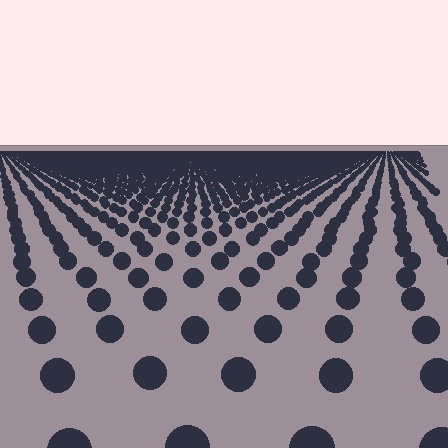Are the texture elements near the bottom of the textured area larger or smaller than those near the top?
Larger. Near the bottom, elements are closer to the viewer and appear at a bigger on-screen size.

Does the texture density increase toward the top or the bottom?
Density increases toward the top.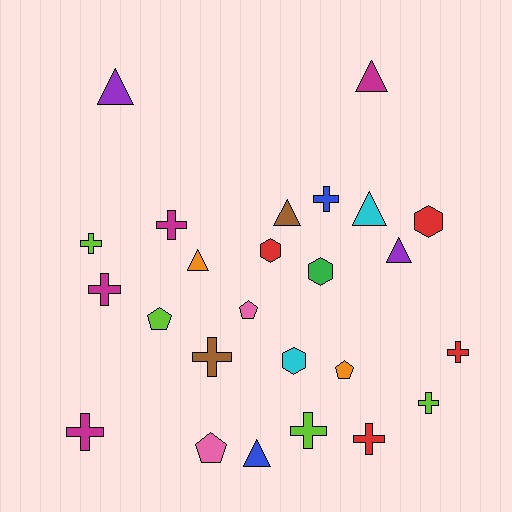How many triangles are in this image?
There are 7 triangles.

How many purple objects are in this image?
There are 2 purple objects.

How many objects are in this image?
There are 25 objects.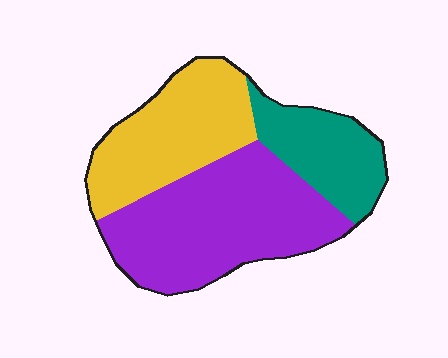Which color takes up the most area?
Purple, at roughly 45%.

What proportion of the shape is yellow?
Yellow takes up about one third (1/3) of the shape.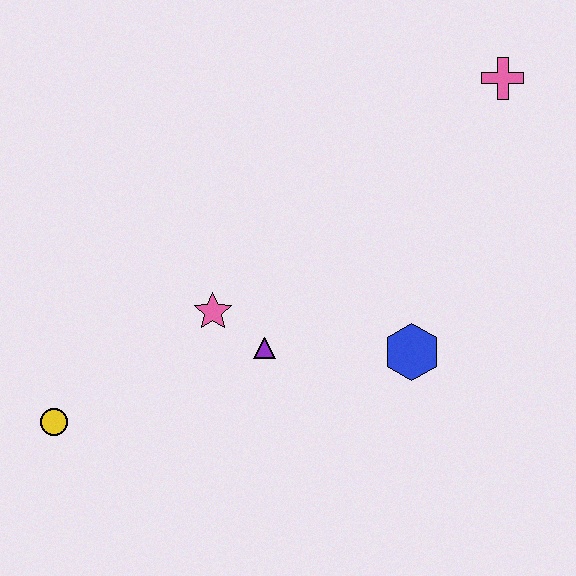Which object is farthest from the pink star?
The pink cross is farthest from the pink star.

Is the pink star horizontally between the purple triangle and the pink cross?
No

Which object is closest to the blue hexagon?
The purple triangle is closest to the blue hexagon.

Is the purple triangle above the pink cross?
No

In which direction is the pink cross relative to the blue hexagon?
The pink cross is above the blue hexagon.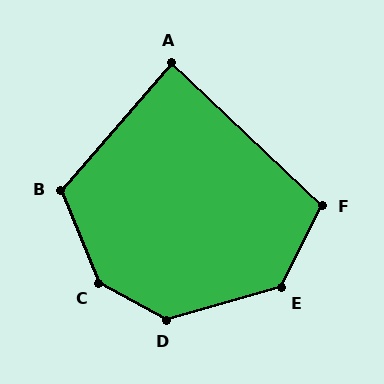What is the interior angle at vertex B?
Approximately 117 degrees (obtuse).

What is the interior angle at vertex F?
Approximately 107 degrees (obtuse).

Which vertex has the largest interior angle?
C, at approximately 140 degrees.